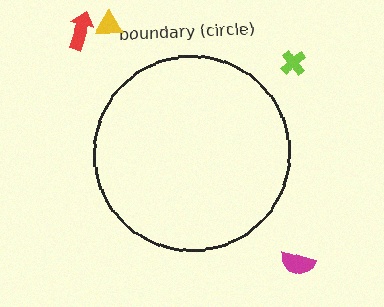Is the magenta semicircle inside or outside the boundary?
Outside.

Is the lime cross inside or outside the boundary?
Outside.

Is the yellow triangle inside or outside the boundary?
Outside.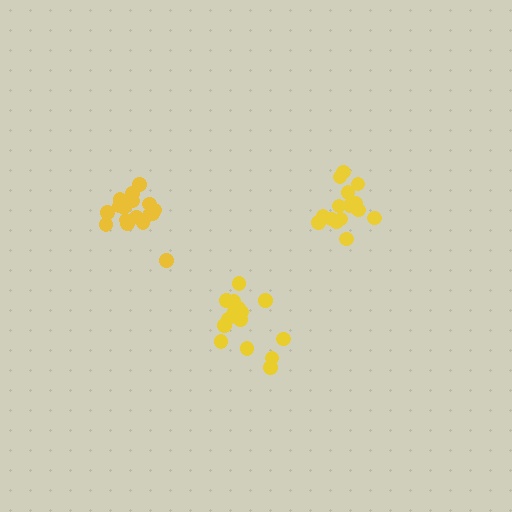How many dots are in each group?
Group 1: 19 dots, Group 2: 15 dots, Group 3: 15 dots (49 total).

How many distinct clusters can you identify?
There are 3 distinct clusters.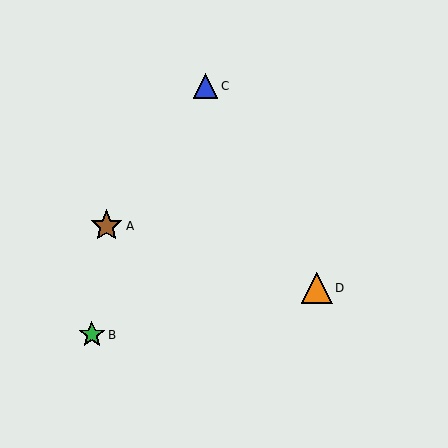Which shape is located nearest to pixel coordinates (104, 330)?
The green star (labeled B) at (92, 335) is nearest to that location.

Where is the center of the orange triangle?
The center of the orange triangle is at (317, 288).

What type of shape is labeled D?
Shape D is an orange triangle.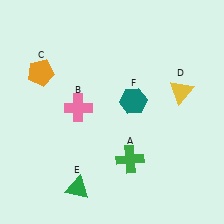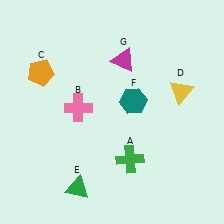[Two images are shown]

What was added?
A magenta triangle (G) was added in Image 2.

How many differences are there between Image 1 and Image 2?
There is 1 difference between the two images.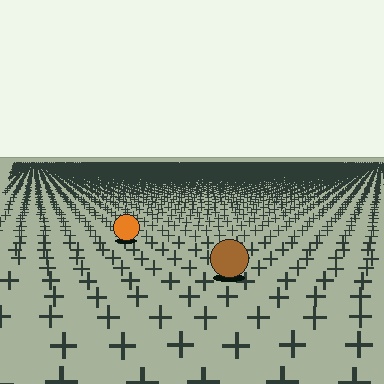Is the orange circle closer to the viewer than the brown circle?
No. The brown circle is closer — you can tell from the texture gradient: the ground texture is coarser near it.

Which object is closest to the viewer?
The brown circle is closest. The texture marks near it are larger and more spread out.